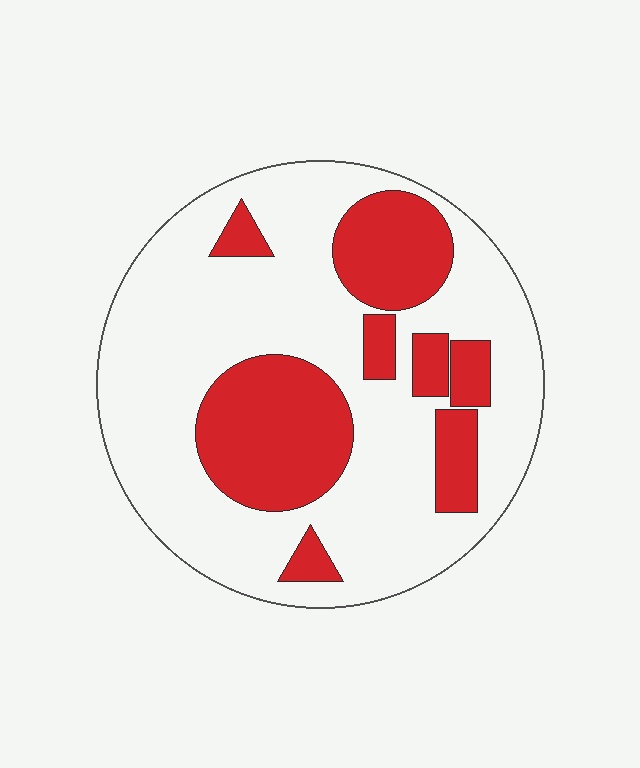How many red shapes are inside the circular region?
8.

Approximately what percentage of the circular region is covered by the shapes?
Approximately 30%.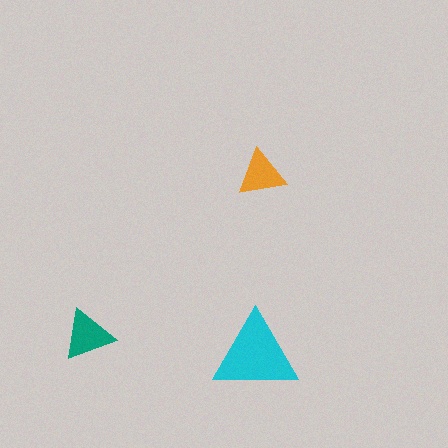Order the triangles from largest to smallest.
the cyan one, the teal one, the orange one.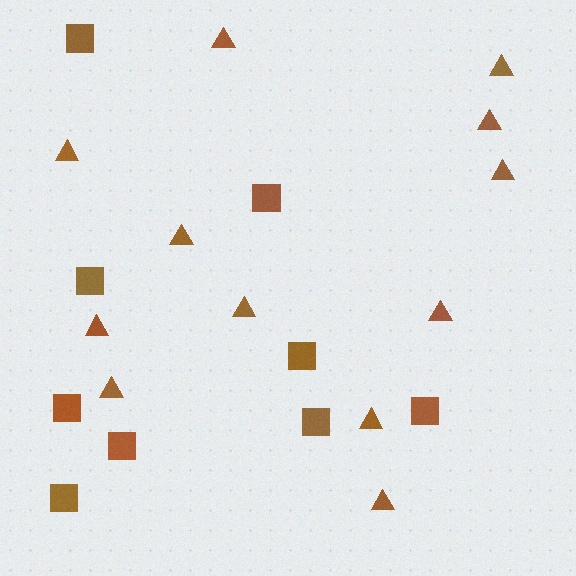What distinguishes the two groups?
There are 2 groups: one group of squares (9) and one group of triangles (12).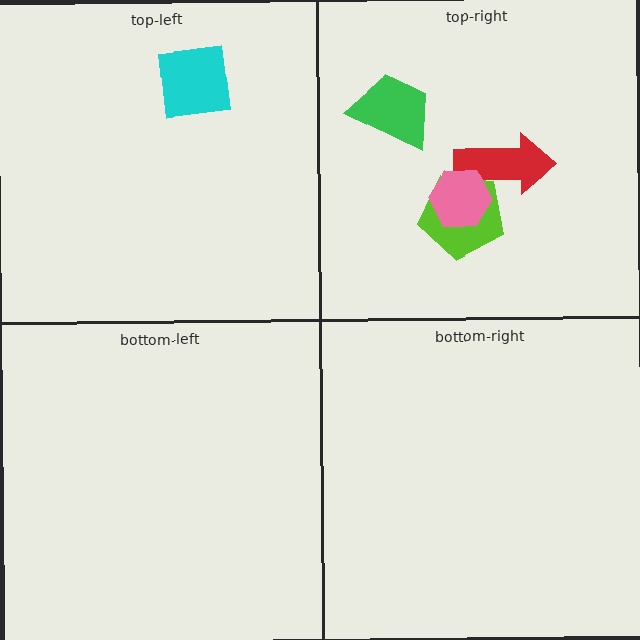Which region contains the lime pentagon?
The top-right region.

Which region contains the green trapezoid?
The top-right region.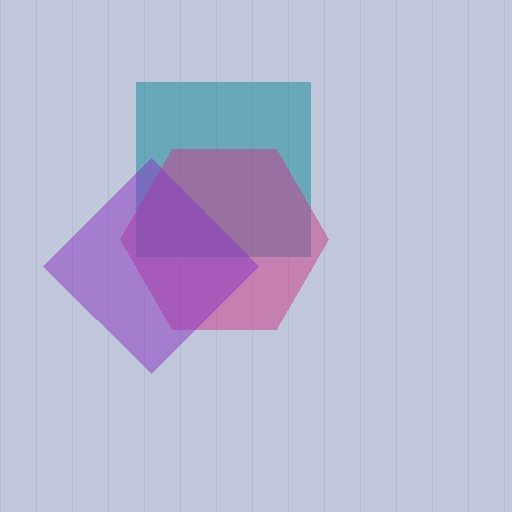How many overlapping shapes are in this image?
There are 3 overlapping shapes in the image.